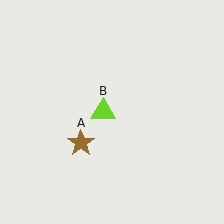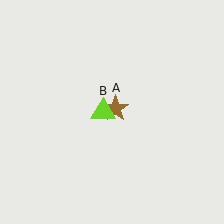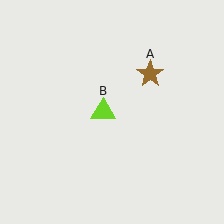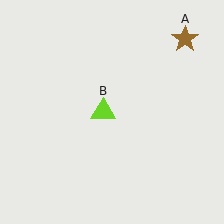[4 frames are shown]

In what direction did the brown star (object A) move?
The brown star (object A) moved up and to the right.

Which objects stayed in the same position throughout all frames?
Lime triangle (object B) remained stationary.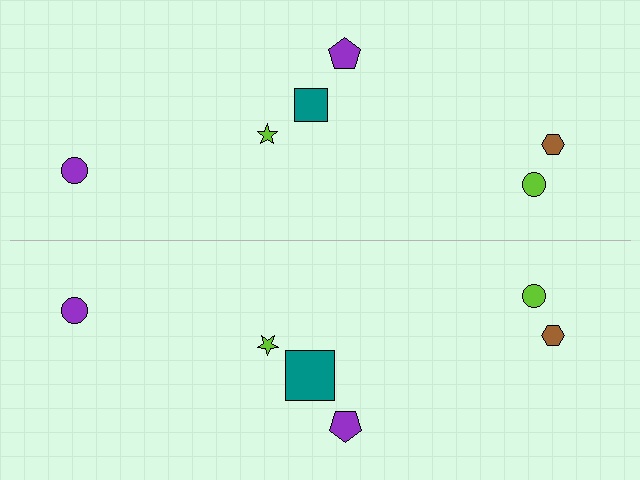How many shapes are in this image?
There are 12 shapes in this image.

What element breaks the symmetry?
The teal square on the bottom side has a different size than its mirror counterpart.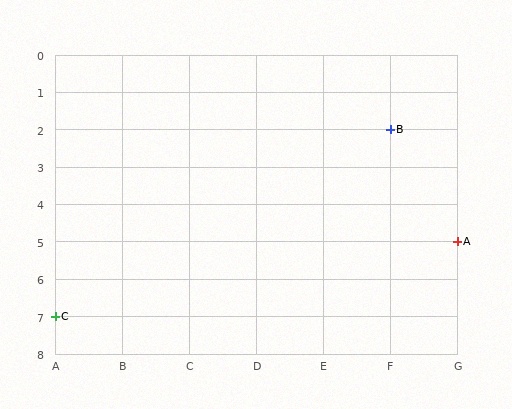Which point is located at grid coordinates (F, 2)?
Point B is at (F, 2).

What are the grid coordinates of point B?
Point B is at grid coordinates (F, 2).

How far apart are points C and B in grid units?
Points C and B are 5 columns and 5 rows apart (about 7.1 grid units diagonally).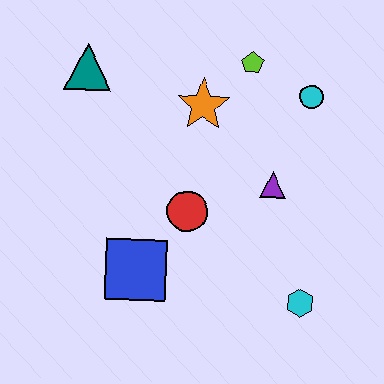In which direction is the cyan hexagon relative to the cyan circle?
The cyan hexagon is below the cyan circle.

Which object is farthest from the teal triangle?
The cyan hexagon is farthest from the teal triangle.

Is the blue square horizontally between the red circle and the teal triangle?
Yes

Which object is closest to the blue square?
The red circle is closest to the blue square.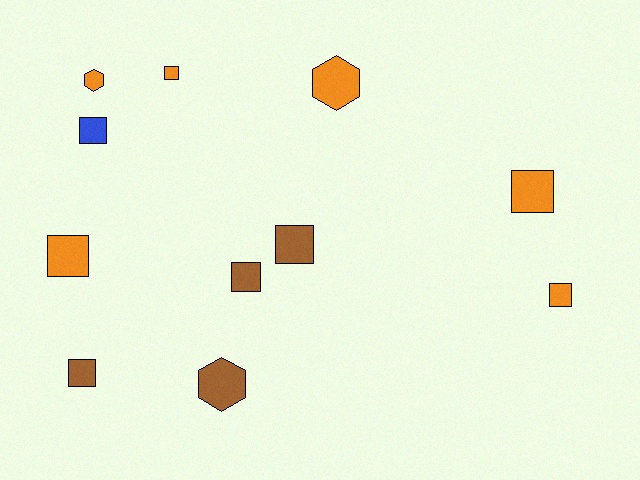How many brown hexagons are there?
There is 1 brown hexagon.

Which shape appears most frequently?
Square, with 8 objects.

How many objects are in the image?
There are 11 objects.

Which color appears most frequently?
Orange, with 6 objects.